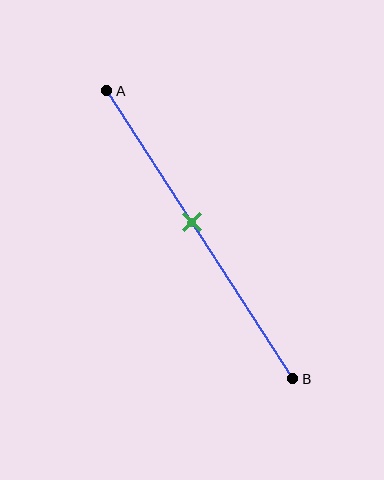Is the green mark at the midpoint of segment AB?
No, the mark is at about 45% from A, not at the 50% midpoint.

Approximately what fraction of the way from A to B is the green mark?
The green mark is approximately 45% of the way from A to B.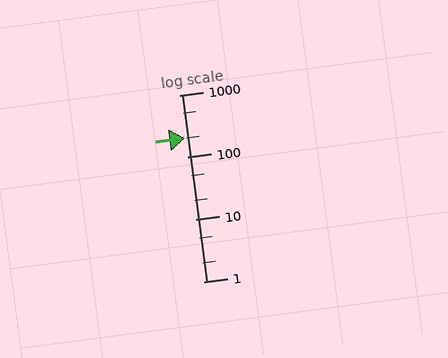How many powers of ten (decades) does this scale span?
The scale spans 3 decades, from 1 to 1000.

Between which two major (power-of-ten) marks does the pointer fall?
The pointer is between 100 and 1000.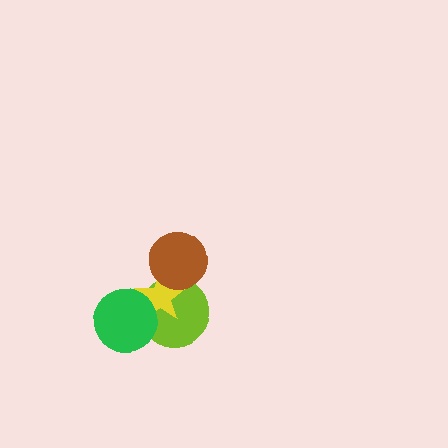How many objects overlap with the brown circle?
2 objects overlap with the brown circle.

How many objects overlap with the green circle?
2 objects overlap with the green circle.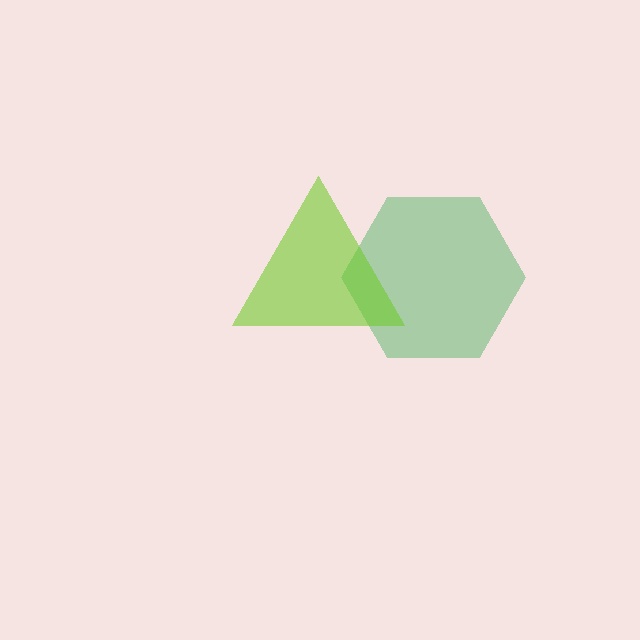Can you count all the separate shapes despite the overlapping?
Yes, there are 2 separate shapes.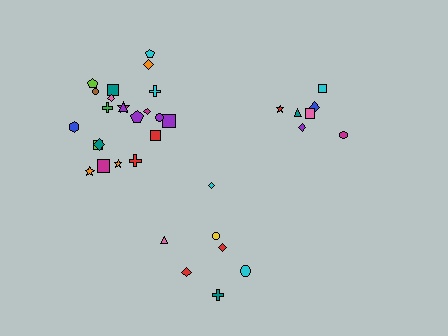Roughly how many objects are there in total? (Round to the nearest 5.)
Roughly 35 objects in total.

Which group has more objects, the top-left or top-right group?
The top-left group.